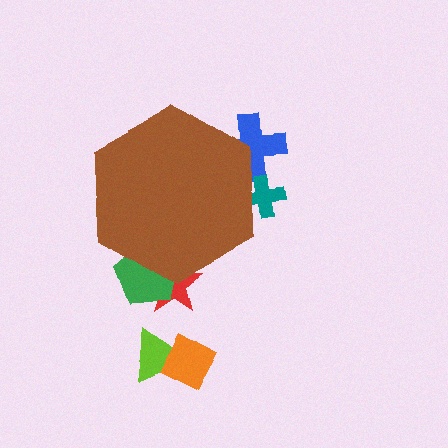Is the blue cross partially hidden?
Yes, the blue cross is partially hidden behind the brown hexagon.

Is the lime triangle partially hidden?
No, the lime triangle is fully visible.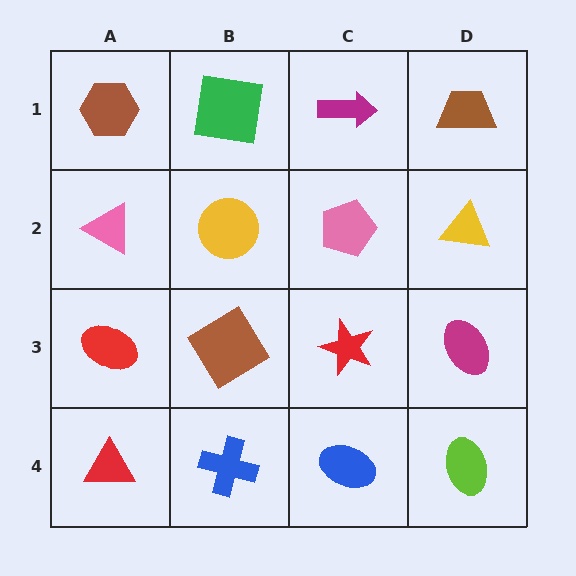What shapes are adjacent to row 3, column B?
A yellow circle (row 2, column B), a blue cross (row 4, column B), a red ellipse (row 3, column A), a red star (row 3, column C).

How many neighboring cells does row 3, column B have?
4.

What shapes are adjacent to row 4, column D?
A magenta ellipse (row 3, column D), a blue ellipse (row 4, column C).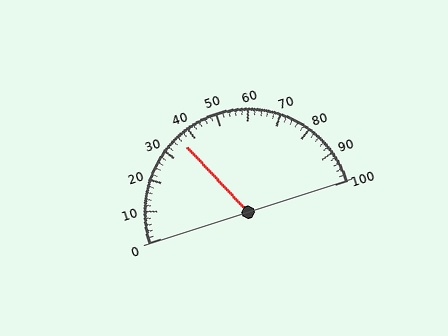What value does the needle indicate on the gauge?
The needle indicates approximately 36.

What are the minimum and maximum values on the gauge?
The gauge ranges from 0 to 100.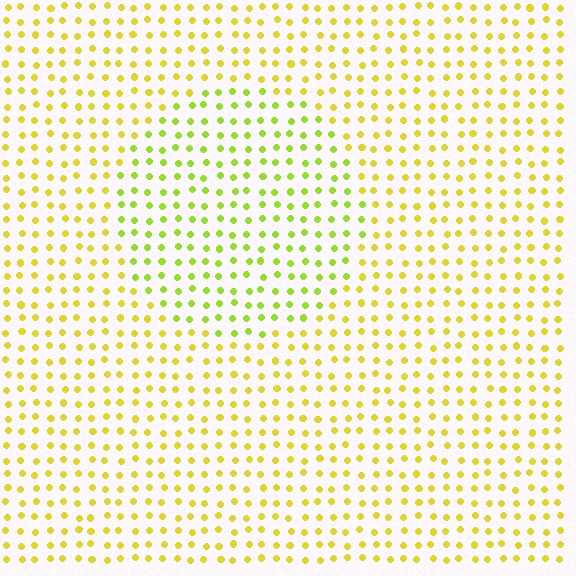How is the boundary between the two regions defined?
The boundary is defined purely by a slight shift in hue (about 29 degrees). Spacing, size, and orientation are identical on both sides.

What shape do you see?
I see a circle.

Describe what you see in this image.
The image is filled with small yellow elements in a uniform arrangement. A circle-shaped region is visible where the elements are tinted to a slightly different hue, forming a subtle color boundary.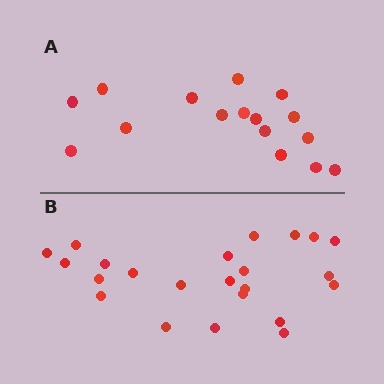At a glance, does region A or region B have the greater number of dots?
Region B (the bottom region) has more dots.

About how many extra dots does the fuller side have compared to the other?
Region B has roughly 8 or so more dots than region A.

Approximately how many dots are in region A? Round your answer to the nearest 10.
About 20 dots. (The exact count is 16, which rounds to 20.)